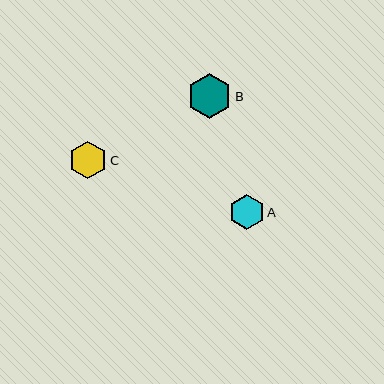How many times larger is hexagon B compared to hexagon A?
Hexagon B is approximately 1.3 times the size of hexagon A.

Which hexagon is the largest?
Hexagon B is the largest with a size of approximately 45 pixels.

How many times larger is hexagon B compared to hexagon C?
Hexagon B is approximately 1.2 times the size of hexagon C.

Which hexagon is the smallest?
Hexagon A is the smallest with a size of approximately 35 pixels.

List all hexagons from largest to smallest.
From largest to smallest: B, C, A.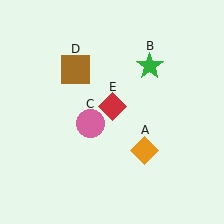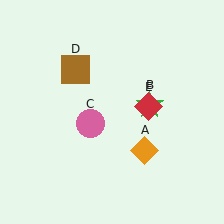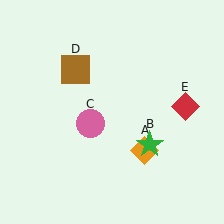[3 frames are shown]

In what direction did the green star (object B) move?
The green star (object B) moved down.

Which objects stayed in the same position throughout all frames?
Orange diamond (object A) and pink circle (object C) and brown square (object D) remained stationary.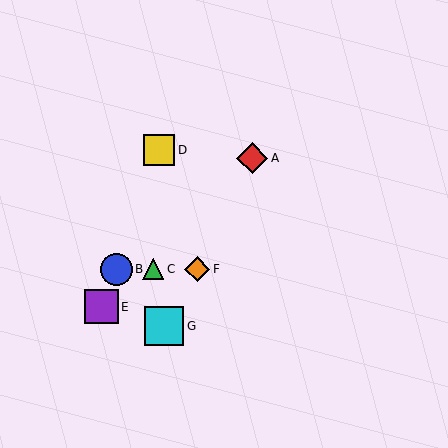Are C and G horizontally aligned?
No, C is at y≈269 and G is at y≈326.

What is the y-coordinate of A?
Object A is at y≈158.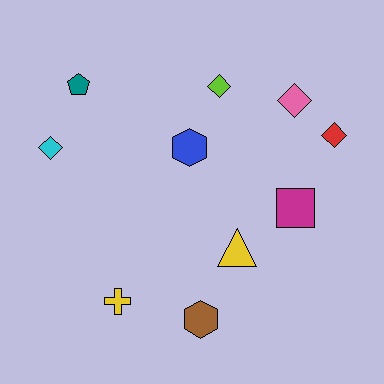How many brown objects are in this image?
There is 1 brown object.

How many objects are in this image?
There are 10 objects.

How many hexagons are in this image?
There are 2 hexagons.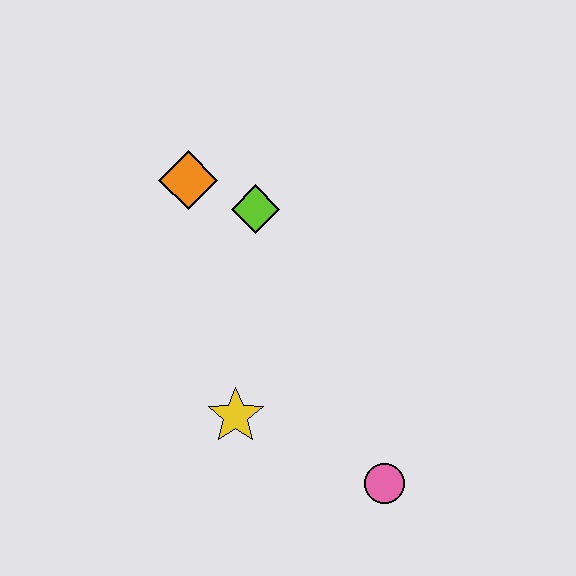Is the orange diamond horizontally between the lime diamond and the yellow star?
No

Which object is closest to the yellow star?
The pink circle is closest to the yellow star.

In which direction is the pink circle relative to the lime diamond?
The pink circle is below the lime diamond.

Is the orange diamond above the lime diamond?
Yes